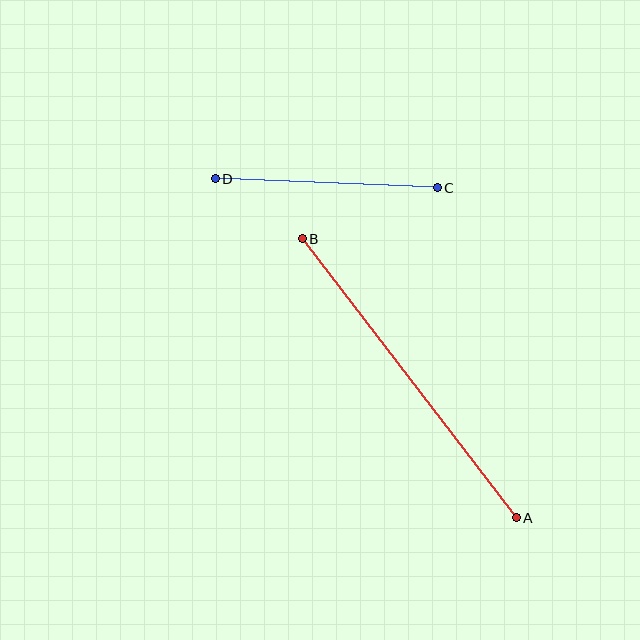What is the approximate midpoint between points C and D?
The midpoint is at approximately (326, 183) pixels.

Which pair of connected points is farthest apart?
Points A and B are farthest apart.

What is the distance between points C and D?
The distance is approximately 222 pixels.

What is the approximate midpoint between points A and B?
The midpoint is at approximately (409, 378) pixels.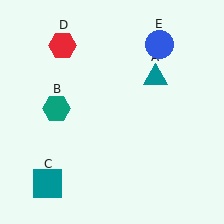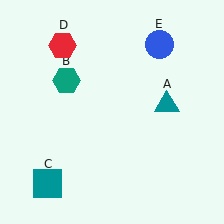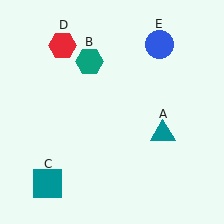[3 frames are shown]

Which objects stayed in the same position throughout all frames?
Teal square (object C) and red hexagon (object D) and blue circle (object E) remained stationary.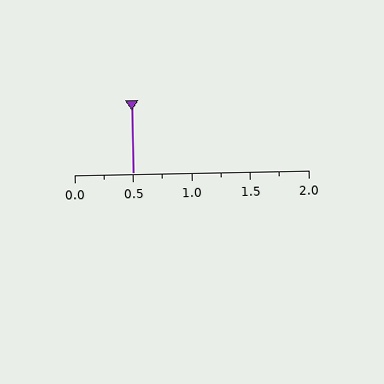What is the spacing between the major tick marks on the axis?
The major ticks are spaced 0.5 apart.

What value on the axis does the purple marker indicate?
The marker indicates approximately 0.5.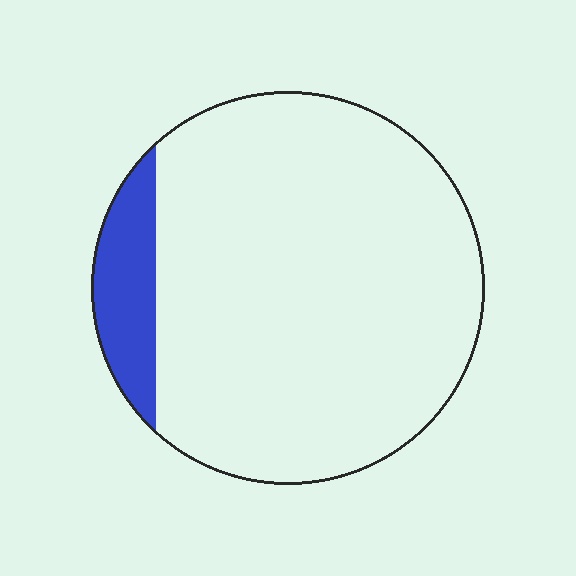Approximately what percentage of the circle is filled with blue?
Approximately 10%.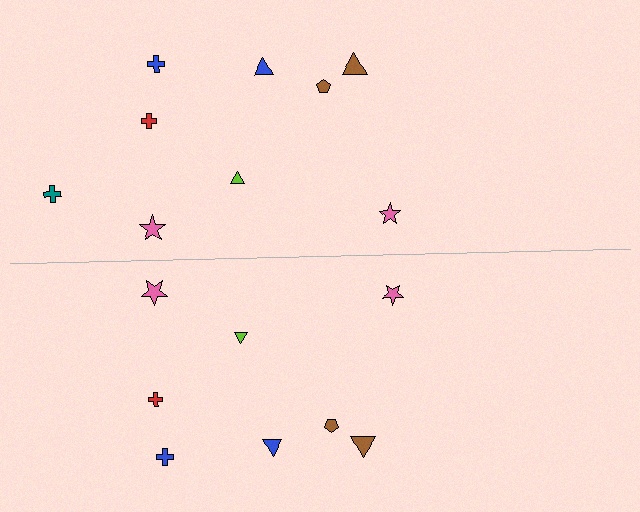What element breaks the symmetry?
A teal cross is missing from the bottom side.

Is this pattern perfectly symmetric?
No, the pattern is not perfectly symmetric. A teal cross is missing from the bottom side.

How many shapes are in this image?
There are 17 shapes in this image.